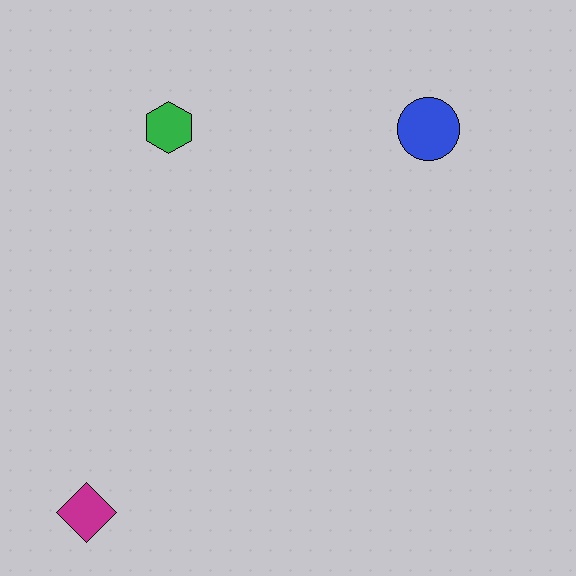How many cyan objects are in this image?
There are no cyan objects.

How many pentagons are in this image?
There are no pentagons.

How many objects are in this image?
There are 3 objects.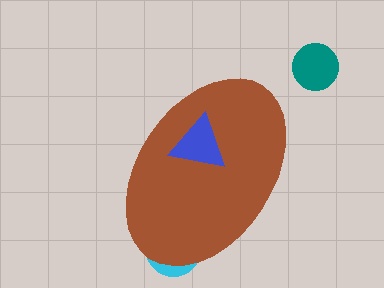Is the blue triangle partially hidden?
No, the blue triangle is fully visible.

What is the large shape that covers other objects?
A brown ellipse.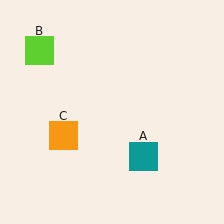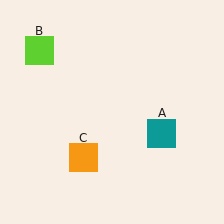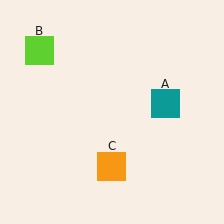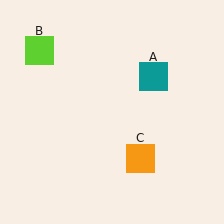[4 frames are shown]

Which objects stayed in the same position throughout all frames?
Lime square (object B) remained stationary.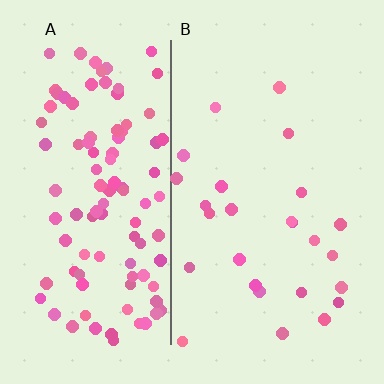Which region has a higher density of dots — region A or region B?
A (the left).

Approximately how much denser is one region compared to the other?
Approximately 4.1× — region A over region B.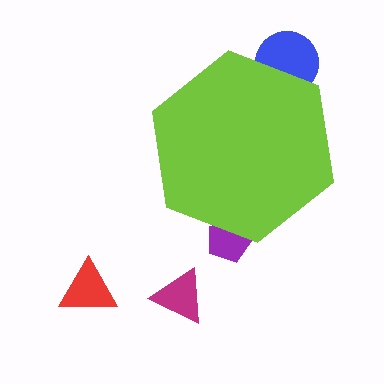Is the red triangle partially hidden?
No, the red triangle is fully visible.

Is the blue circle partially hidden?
Yes, the blue circle is partially hidden behind the lime hexagon.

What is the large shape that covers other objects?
A lime hexagon.